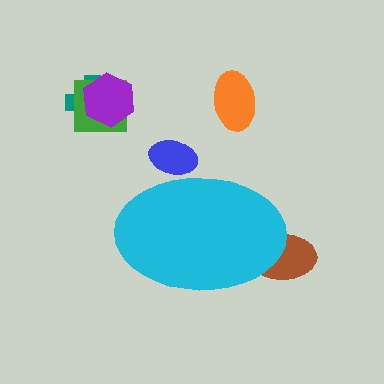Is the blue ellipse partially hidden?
Yes, the blue ellipse is partially hidden behind the cyan ellipse.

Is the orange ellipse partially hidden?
No, the orange ellipse is fully visible.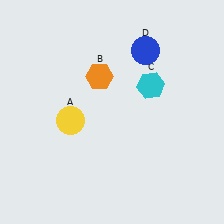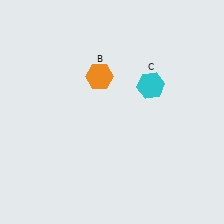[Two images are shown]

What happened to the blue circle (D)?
The blue circle (D) was removed in Image 2. It was in the top-right area of Image 1.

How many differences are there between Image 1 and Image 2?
There are 2 differences between the two images.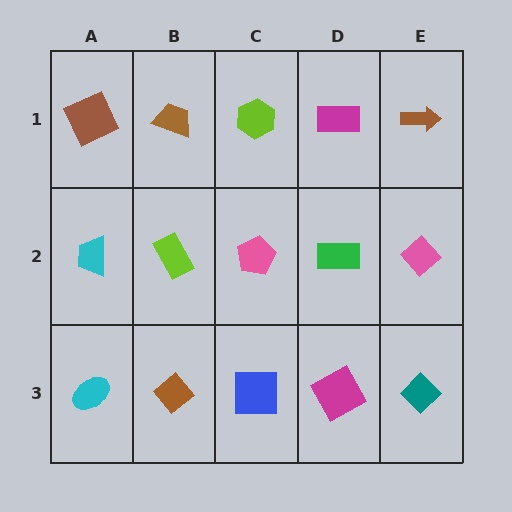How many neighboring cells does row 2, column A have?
3.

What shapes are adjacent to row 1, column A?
A cyan trapezoid (row 2, column A), a brown trapezoid (row 1, column B).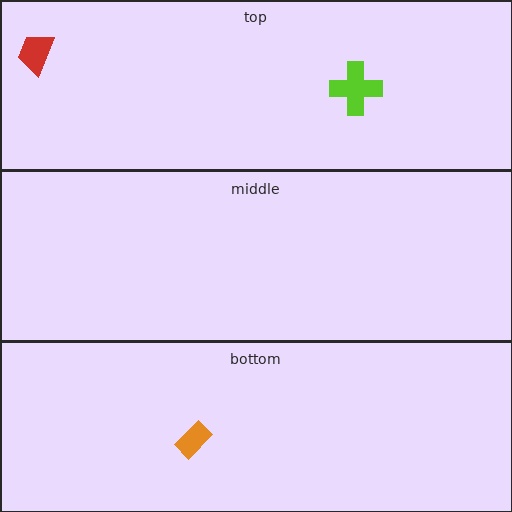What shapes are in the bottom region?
The orange rectangle.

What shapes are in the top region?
The red trapezoid, the lime cross.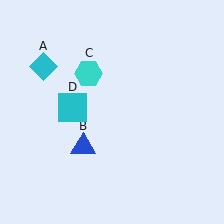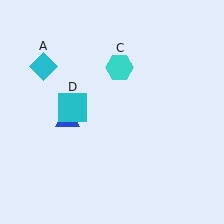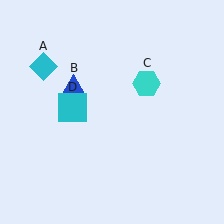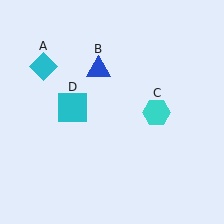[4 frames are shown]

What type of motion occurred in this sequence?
The blue triangle (object B), cyan hexagon (object C) rotated clockwise around the center of the scene.